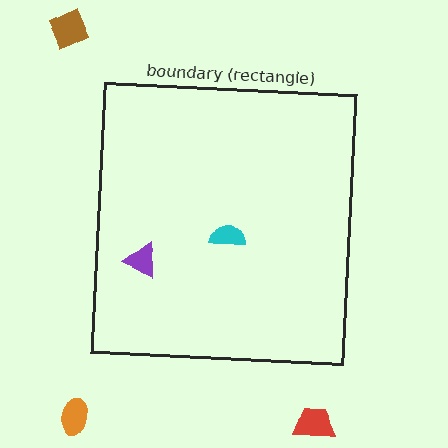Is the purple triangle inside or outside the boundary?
Inside.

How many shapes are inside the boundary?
2 inside, 3 outside.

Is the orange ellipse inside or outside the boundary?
Outside.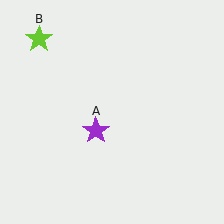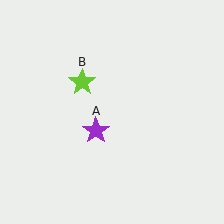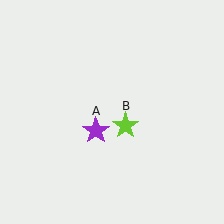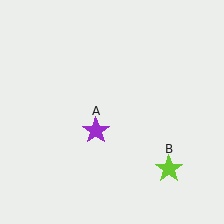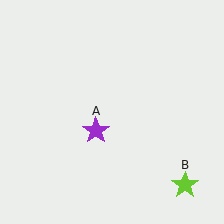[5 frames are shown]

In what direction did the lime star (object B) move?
The lime star (object B) moved down and to the right.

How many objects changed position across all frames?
1 object changed position: lime star (object B).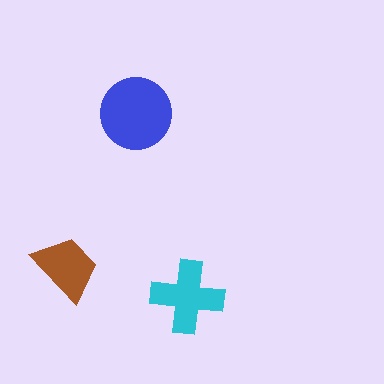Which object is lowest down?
The cyan cross is bottommost.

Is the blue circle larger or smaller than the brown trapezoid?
Larger.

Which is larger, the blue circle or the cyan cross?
The blue circle.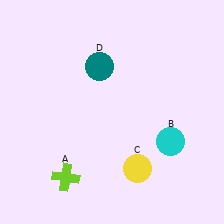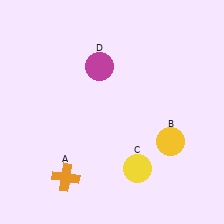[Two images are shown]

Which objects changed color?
A changed from lime to orange. B changed from cyan to yellow. D changed from teal to magenta.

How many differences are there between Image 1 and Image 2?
There are 3 differences between the two images.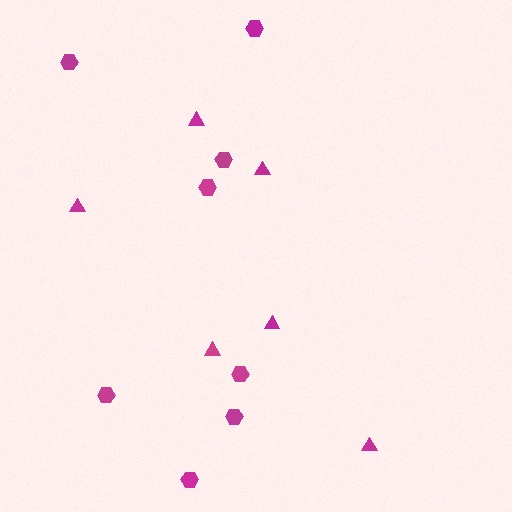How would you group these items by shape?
There are 2 groups: one group of hexagons (8) and one group of triangles (6).